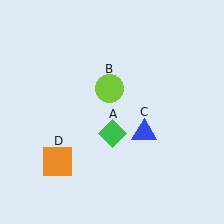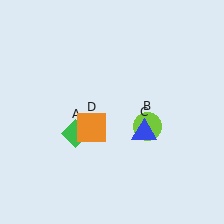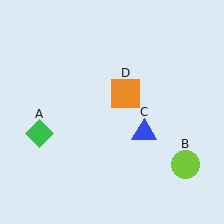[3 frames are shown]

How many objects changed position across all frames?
3 objects changed position: green diamond (object A), lime circle (object B), orange square (object D).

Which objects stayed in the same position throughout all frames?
Blue triangle (object C) remained stationary.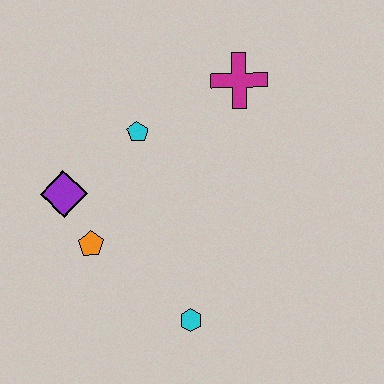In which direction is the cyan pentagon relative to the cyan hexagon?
The cyan pentagon is above the cyan hexagon.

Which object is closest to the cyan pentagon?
The purple diamond is closest to the cyan pentagon.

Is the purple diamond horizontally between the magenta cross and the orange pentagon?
No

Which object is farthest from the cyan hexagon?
The magenta cross is farthest from the cyan hexagon.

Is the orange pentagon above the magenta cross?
No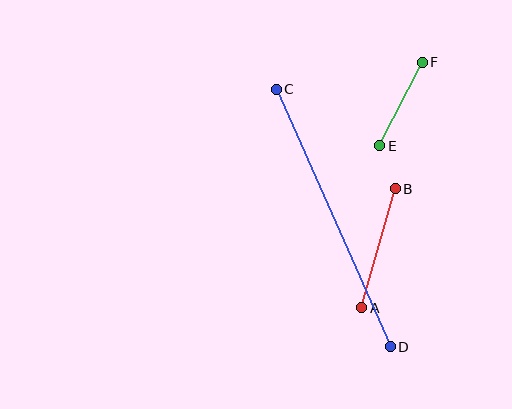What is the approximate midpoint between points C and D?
The midpoint is at approximately (333, 218) pixels.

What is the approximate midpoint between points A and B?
The midpoint is at approximately (378, 248) pixels.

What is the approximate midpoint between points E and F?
The midpoint is at approximately (401, 104) pixels.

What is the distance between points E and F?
The distance is approximately 93 pixels.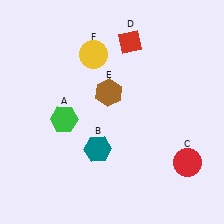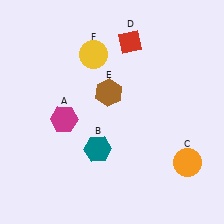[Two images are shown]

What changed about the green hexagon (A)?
In Image 1, A is green. In Image 2, it changed to magenta.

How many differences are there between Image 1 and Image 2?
There are 2 differences between the two images.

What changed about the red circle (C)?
In Image 1, C is red. In Image 2, it changed to orange.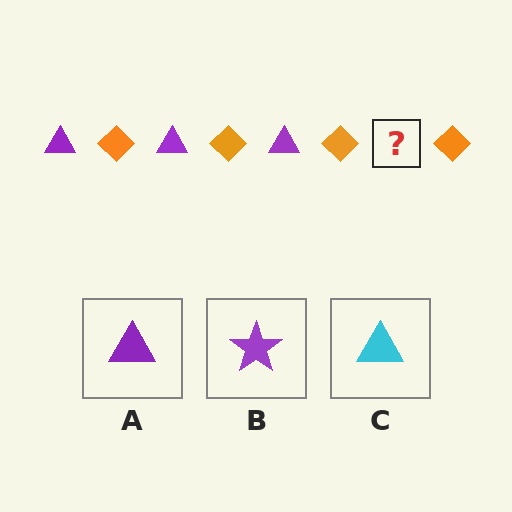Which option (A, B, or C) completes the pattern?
A.